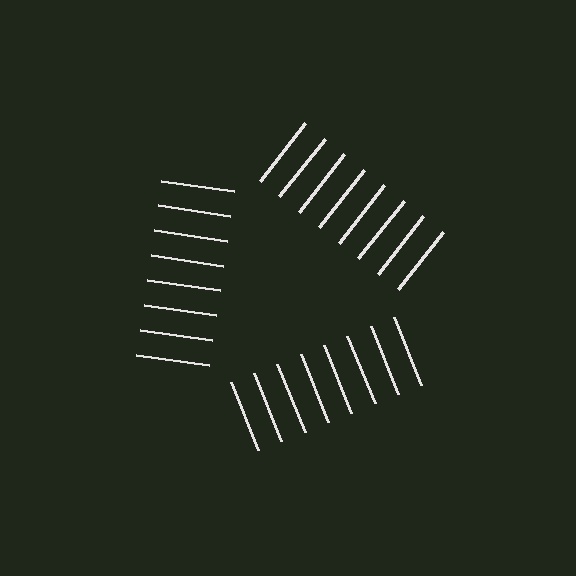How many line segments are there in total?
24 — 8 along each of the 3 edges.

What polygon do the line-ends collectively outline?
An illusory triangle — the line segments terminate on its edges but no continuous stroke is drawn.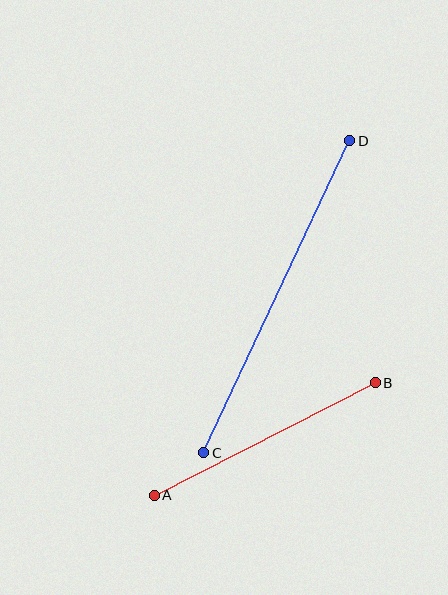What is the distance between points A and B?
The distance is approximately 248 pixels.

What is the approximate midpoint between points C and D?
The midpoint is at approximately (277, 297) pixels.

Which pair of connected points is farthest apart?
Points C and D are farthest apart.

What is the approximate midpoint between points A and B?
The midpoint is at approximately (265, 439) pixels.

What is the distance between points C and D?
The distance is approximately 345 pixels.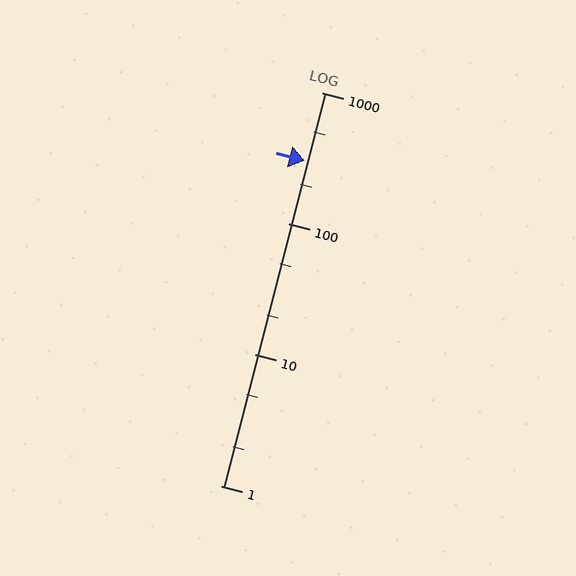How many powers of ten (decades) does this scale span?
The scale spans 3 decades, from 1 to 1000.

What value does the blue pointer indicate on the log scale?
The pointer indicates approximately 300.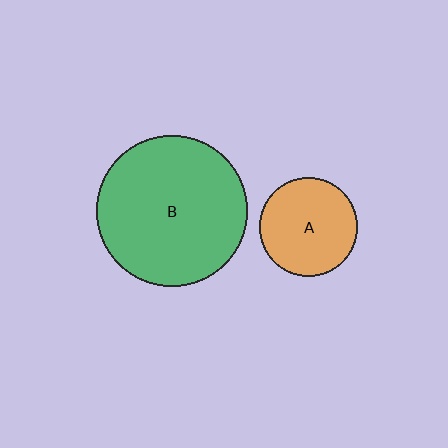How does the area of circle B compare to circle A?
Approximately 2.4 times.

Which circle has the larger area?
Circle B (green).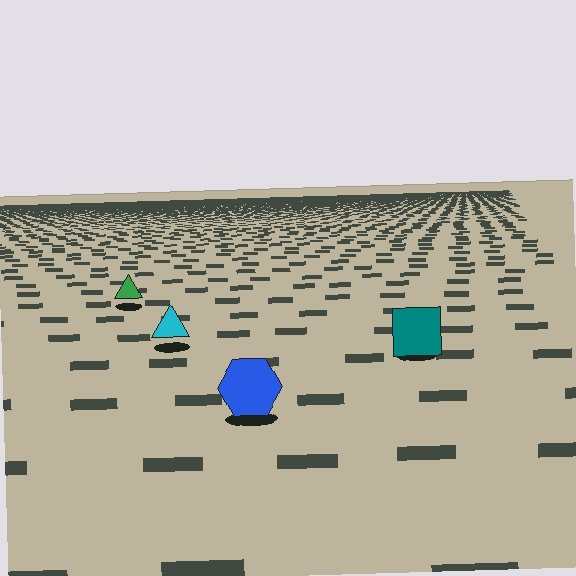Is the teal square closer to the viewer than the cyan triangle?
Yes. The teal square is closer — you can tell from the texture gradient: the ground texture is coarser near it.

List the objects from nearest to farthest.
From nearest to farthest: the blue hexagon, the teal square, the cyan triangle, the green triangle.